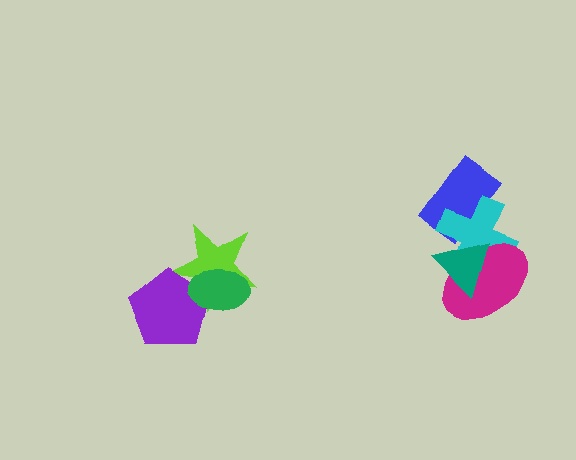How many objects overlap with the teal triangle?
2 objects overlap with the teal triangle.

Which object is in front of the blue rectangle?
The cyan cross is in front of the blue rectangle.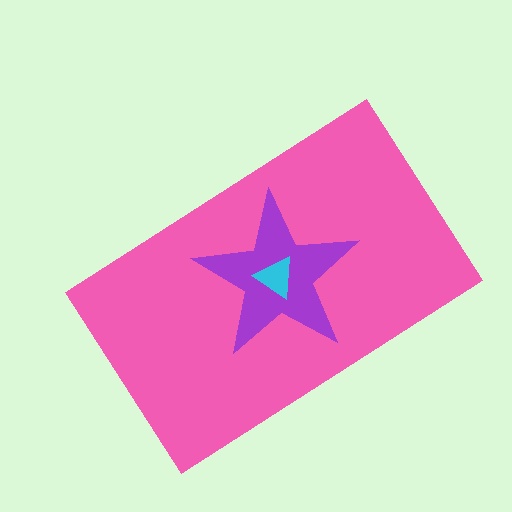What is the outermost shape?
The pink rectangle.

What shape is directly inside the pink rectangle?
The purple star.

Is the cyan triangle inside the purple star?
Yes.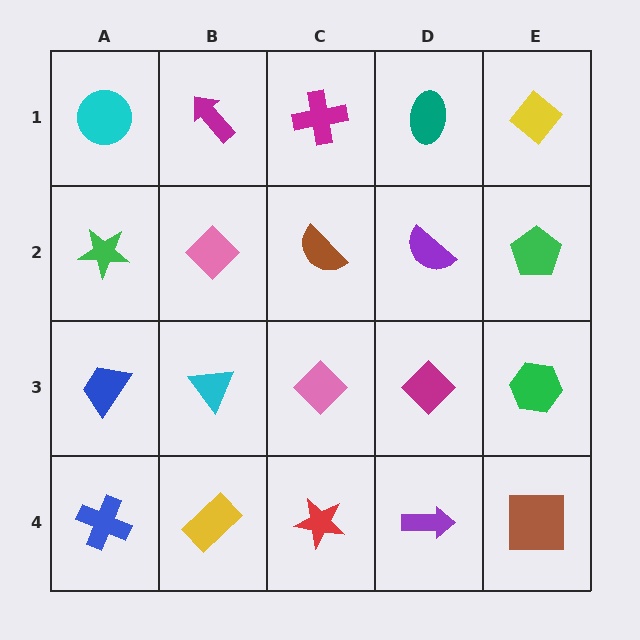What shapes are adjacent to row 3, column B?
A pink diamond (row 2, column B), a yellow rectangle (row 4, column B), a blue trapezoid (row 3, column A), a pink diamond (row 3, column C).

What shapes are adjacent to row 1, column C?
A brown semicircle (row 2, column C), a magenta arrow (row 1, column B), a teal ellipse (row 1, column D).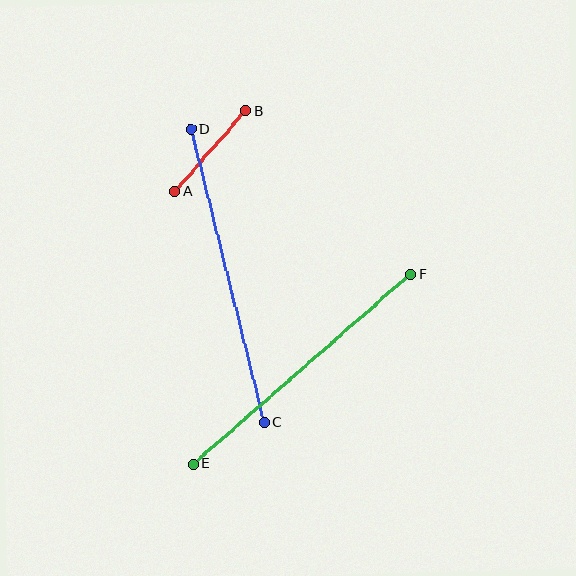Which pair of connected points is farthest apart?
Points C and D are farthest apart.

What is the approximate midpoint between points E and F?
The midpoint is at approximately (302, 369) pixels.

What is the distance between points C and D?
The distance is approximately 302 pixels.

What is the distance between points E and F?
The distance is approximately 289 pixels.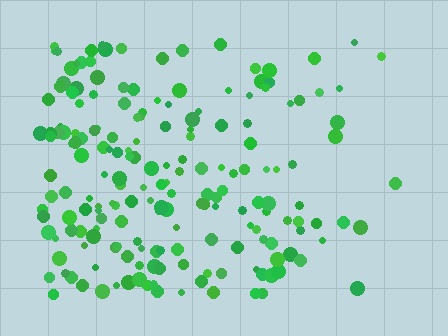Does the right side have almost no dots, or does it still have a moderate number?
Still a moderate number, just noticeably fewer than the left.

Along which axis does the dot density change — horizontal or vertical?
Horizontal.